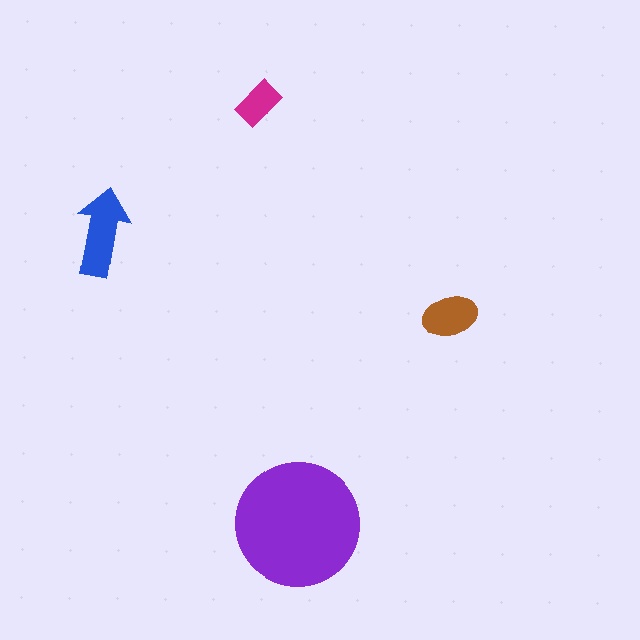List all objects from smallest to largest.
The magenta rectangle, the brown ellipse, the blue arrow, the purple circle.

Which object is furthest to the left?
The blue arrow is leftmost.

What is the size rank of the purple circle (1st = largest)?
1st.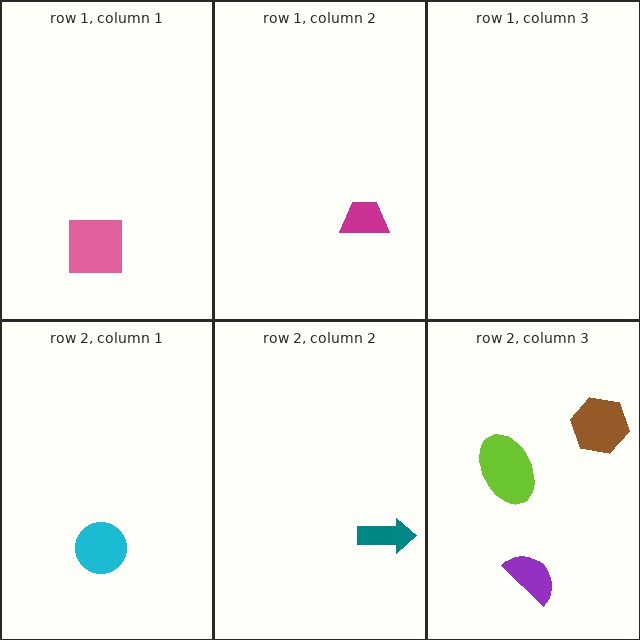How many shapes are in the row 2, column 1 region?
1.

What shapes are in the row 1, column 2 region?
The magenta trapezoid.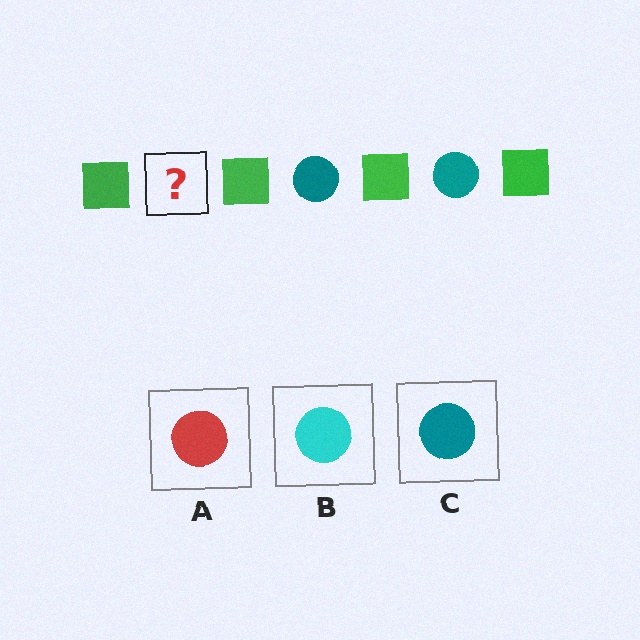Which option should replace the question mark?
Option C.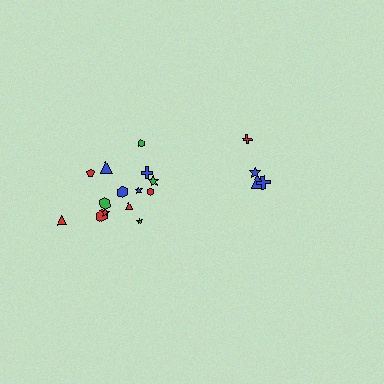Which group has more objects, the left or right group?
The left group.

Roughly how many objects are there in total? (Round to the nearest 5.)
Roughly 20 objects in total.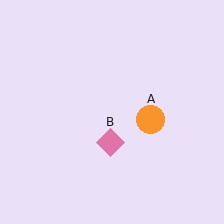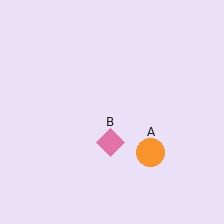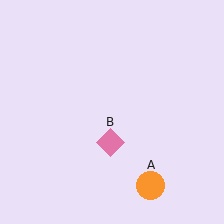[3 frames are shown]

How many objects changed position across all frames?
1 object changed position: orange circle (object A).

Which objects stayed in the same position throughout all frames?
Pink diamond (object B) remained stationary.